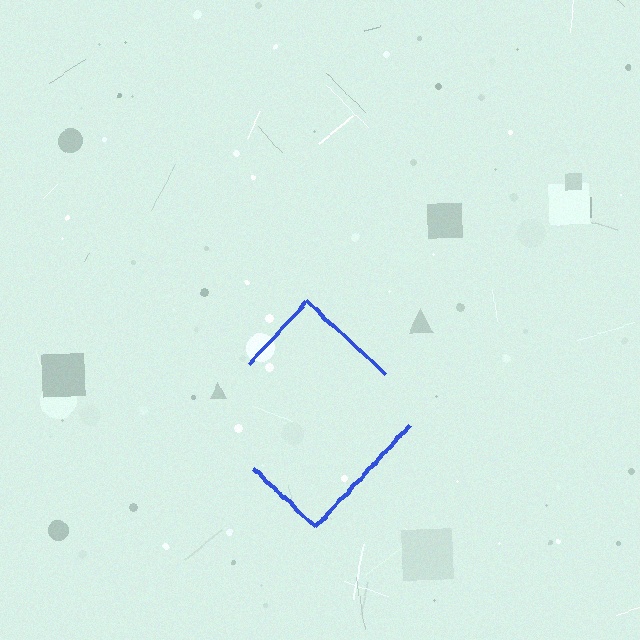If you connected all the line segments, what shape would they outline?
They would outline a diamond.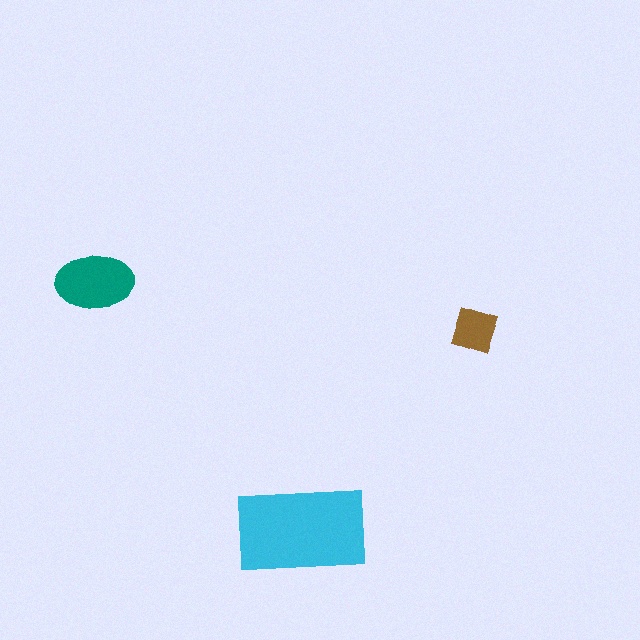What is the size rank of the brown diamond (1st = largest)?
3rd.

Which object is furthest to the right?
The brown diamond is rightmost.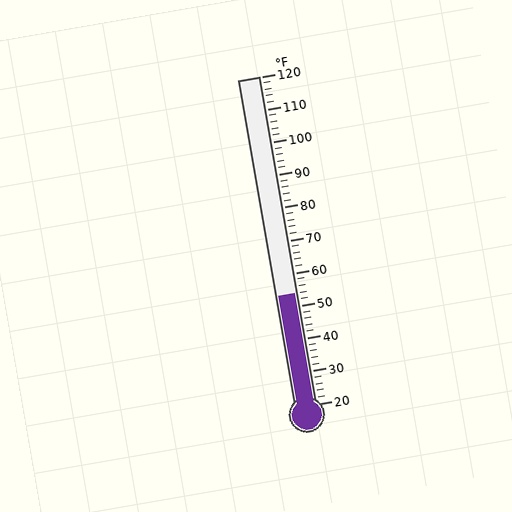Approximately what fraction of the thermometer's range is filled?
The thermometer is filled to approximately 35% of its range.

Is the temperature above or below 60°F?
The temperature is below 60°F.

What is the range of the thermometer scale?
The thermometer scale ranges from 20°F to 120°F.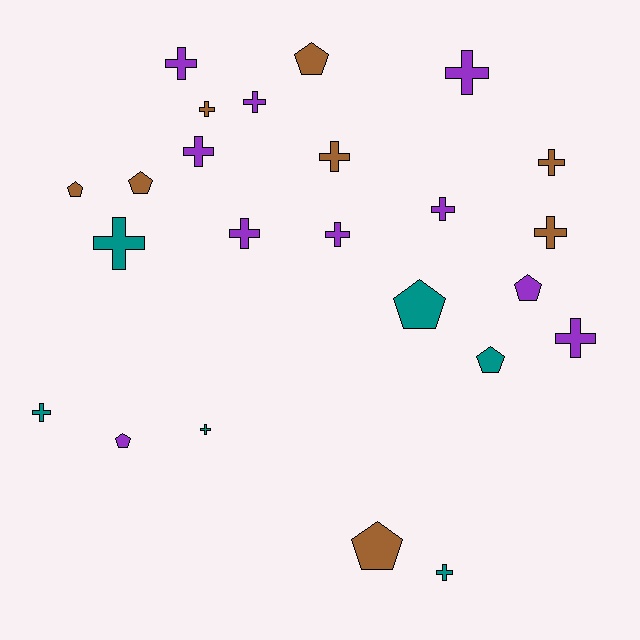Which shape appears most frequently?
Cross, with 16 objects.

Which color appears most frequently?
Purple, with 10 objects.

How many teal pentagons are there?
There are 2 teal pentagons.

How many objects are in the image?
There are 24 objects.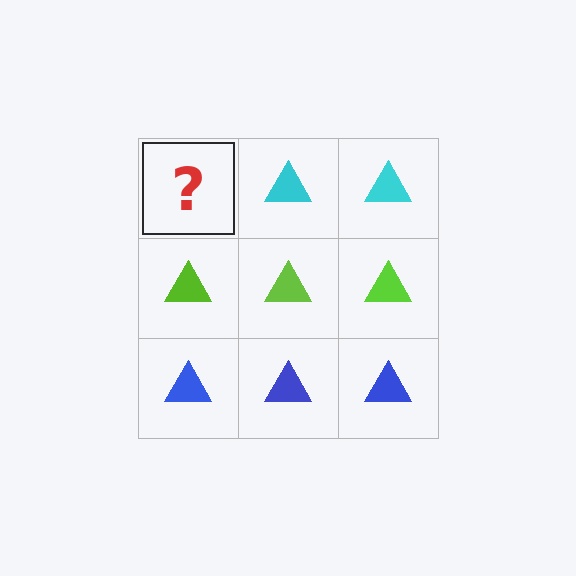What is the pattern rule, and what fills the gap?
The rule is that each row has a consistent color. The gap should be filled with a cyan triangle.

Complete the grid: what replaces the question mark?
The question mark should be replaced with a cyan triangle.